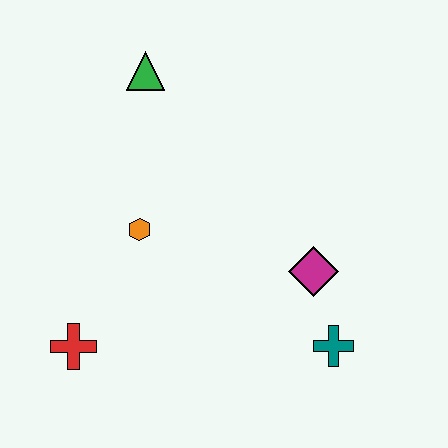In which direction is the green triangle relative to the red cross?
The green triangle is above the red cross.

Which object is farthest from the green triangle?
The teal cross is farthest from the green triangle.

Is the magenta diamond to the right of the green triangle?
Yes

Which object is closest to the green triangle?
The orange hexagon is closest to the green triangle.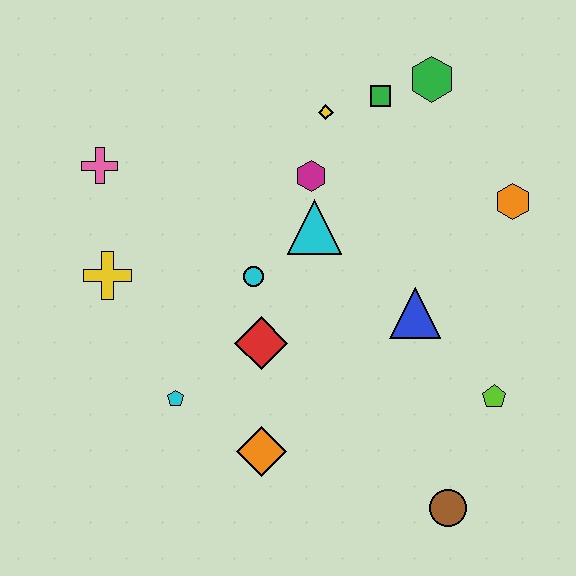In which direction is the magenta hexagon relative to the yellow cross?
The magenta hexagon is to the right of the yellow cross.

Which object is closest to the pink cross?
The yellow cross is closest to the pink cross.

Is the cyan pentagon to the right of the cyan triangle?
No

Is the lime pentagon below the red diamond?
Yes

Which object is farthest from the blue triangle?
The pink cross is farthest from the blue triangle.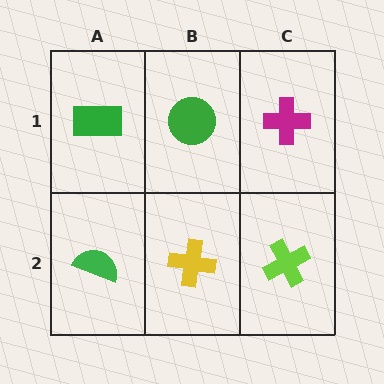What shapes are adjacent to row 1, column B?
A yellow cross (row 2, column B), a green rectangle (row 1, column A), a magenta cross (row 1, column C).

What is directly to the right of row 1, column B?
A magenta cross.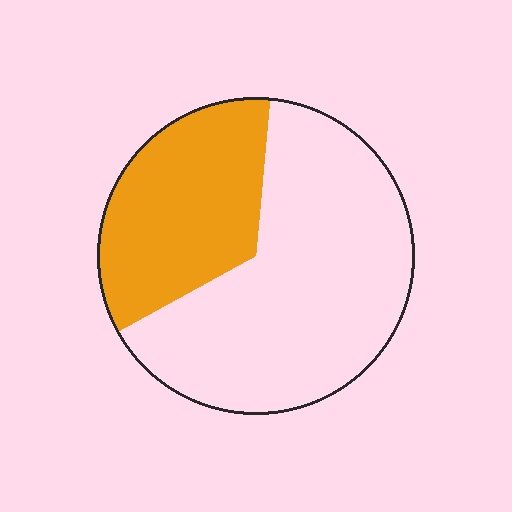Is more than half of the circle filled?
No.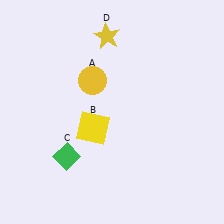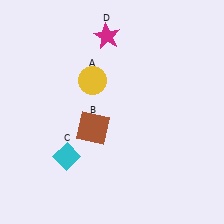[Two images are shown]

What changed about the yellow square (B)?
In Image 1, B is yellow. In Image 2, it changed to brown.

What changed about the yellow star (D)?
In Image 1, D is yellow. In Image 2, it changed to magenta.